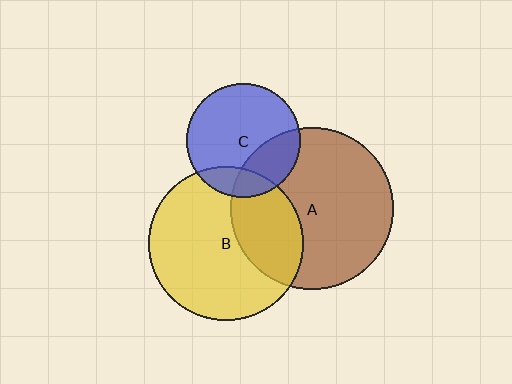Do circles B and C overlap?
Yes.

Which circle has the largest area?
Circle A (brown).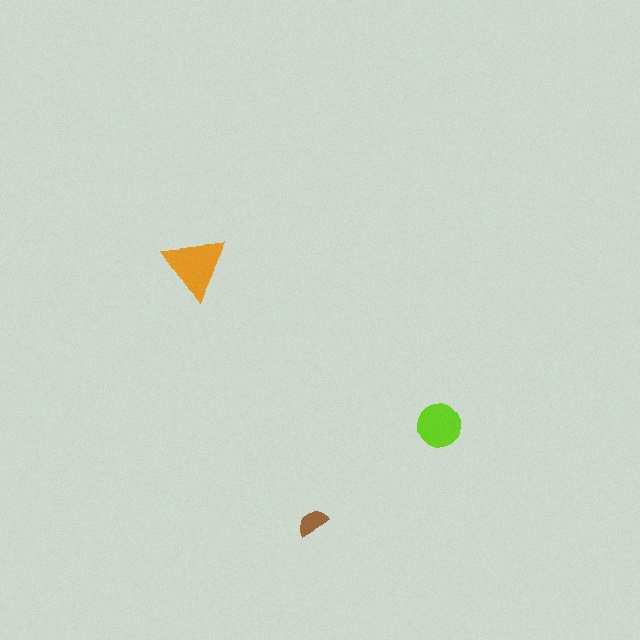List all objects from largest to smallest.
The orange triangle, the lime circle, the brown semicircle.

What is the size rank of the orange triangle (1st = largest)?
1st.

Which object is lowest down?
The brown semicircle is bottommost.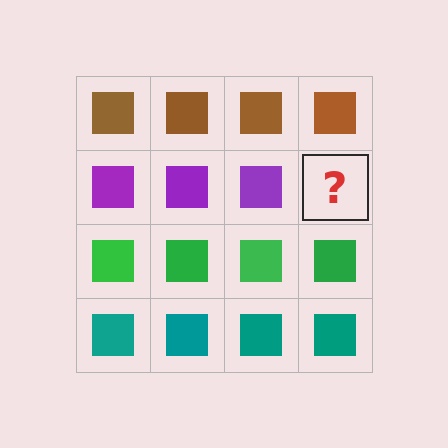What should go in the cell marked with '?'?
The missing cell should contain a purple square.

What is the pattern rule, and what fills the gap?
The rule is that each row has a consistent color. The gap should be filled with a purple square.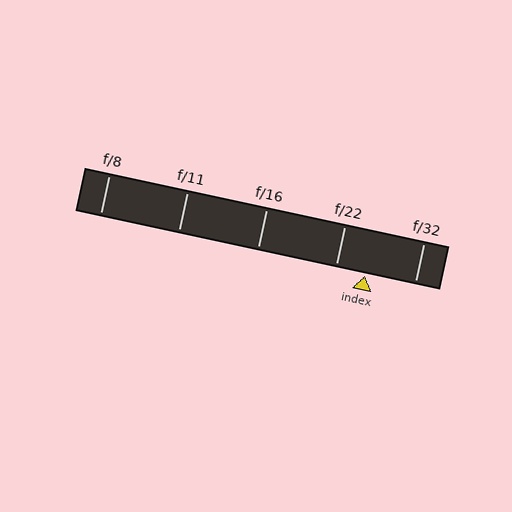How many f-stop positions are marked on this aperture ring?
There are 5 f-stop positions marked.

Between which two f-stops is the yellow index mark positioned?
The index mark is between f/22 and f/32.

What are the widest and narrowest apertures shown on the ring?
The widest aperture shown is f/8 and the narrowest is f/32.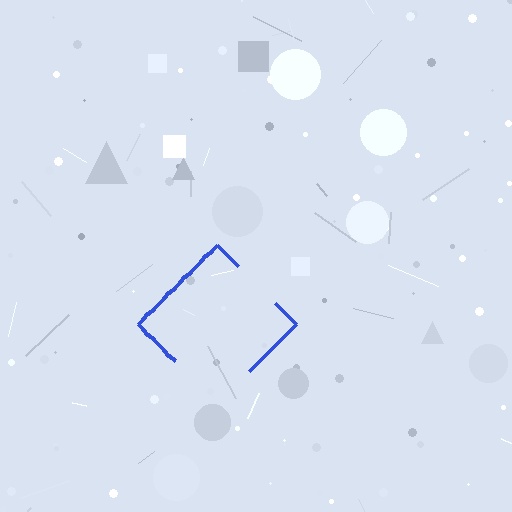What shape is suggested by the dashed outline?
The dashed outline suggests a diamond.